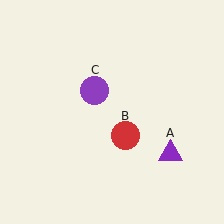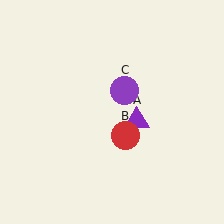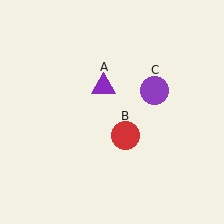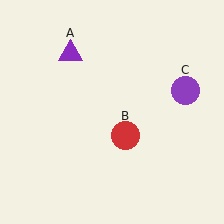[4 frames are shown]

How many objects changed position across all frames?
2 objects changed position: purple triangle (object A), purple circle (object C).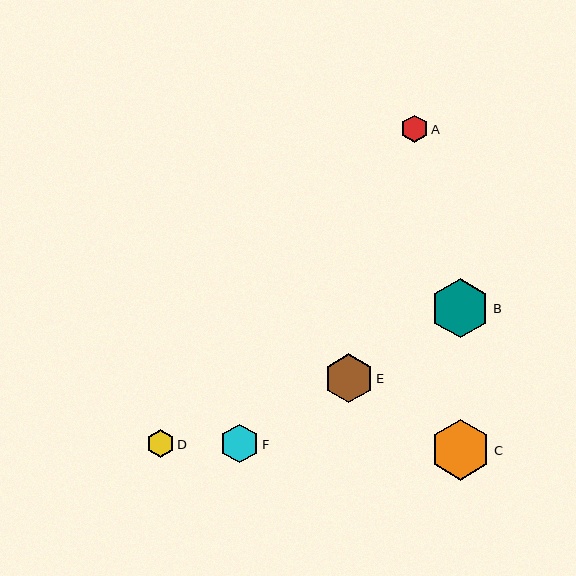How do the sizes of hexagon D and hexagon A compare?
Hexagon D and hexagon A are approximately the same size.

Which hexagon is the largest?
Hexagon C is the largest with a size of approximately 61 pixels.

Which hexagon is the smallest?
Hexagon A is the smallest with a size of approximately 27 pixels.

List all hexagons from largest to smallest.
From largest to smallest: C, B, E, F, D, A.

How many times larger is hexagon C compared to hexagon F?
Hexagon C is approximately 1.6 times the size of hexagon F.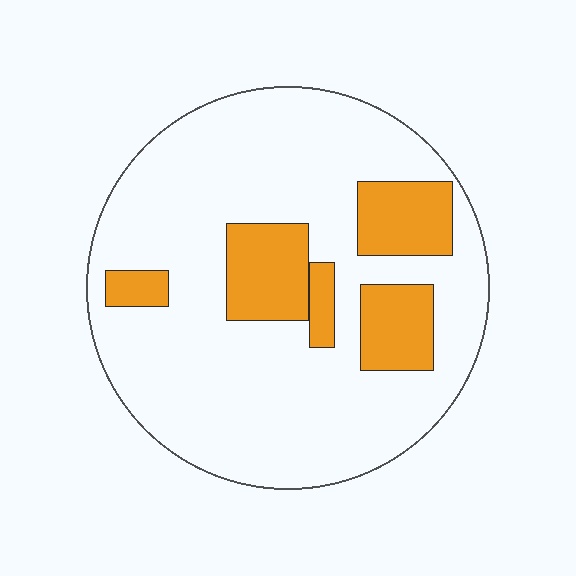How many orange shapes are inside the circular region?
5.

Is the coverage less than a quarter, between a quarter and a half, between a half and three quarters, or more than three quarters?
Less than a quarter.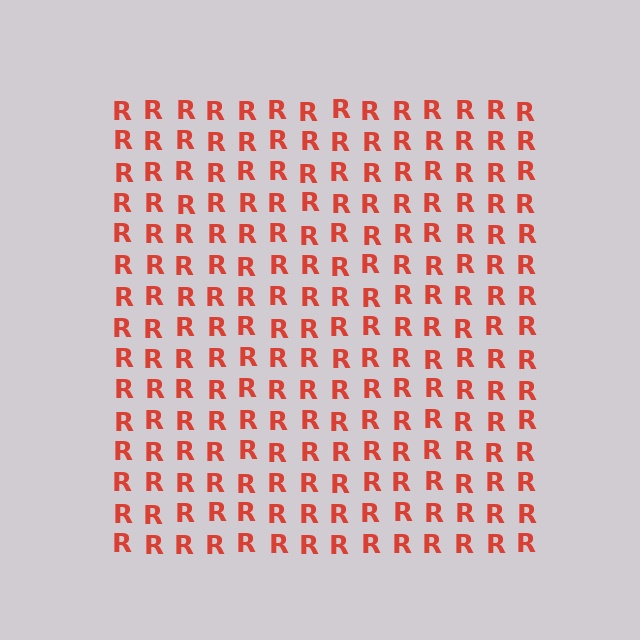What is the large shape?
The large shape is a square.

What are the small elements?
The small elements are letter R's.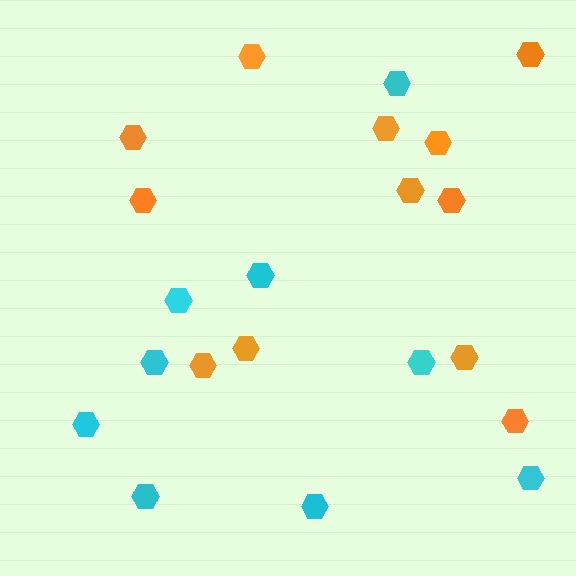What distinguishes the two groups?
There are 2 groups: one group of cyan hexagons (9) and one group of orange hexagons (12).